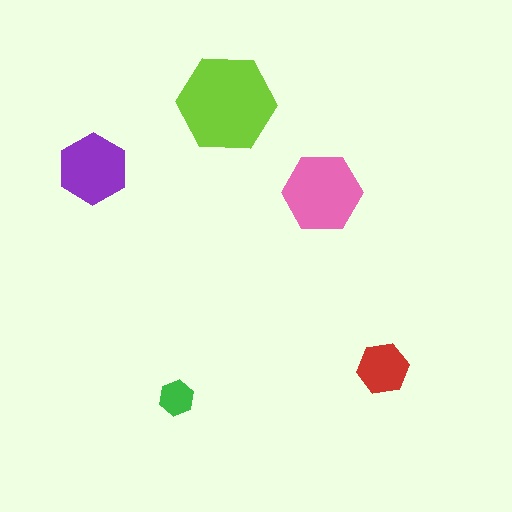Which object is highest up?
The lime hexagon is topmost.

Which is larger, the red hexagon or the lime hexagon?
The lime one.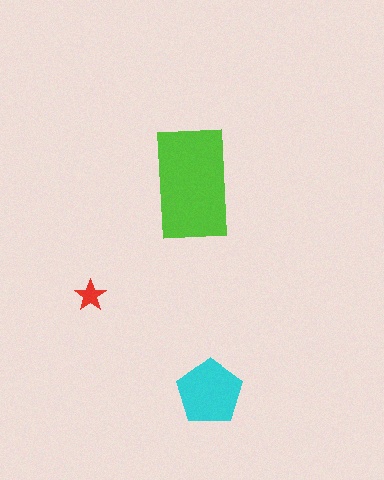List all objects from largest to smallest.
The lime rectangle, the cyan pentagon, the red star.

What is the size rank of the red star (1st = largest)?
3rd.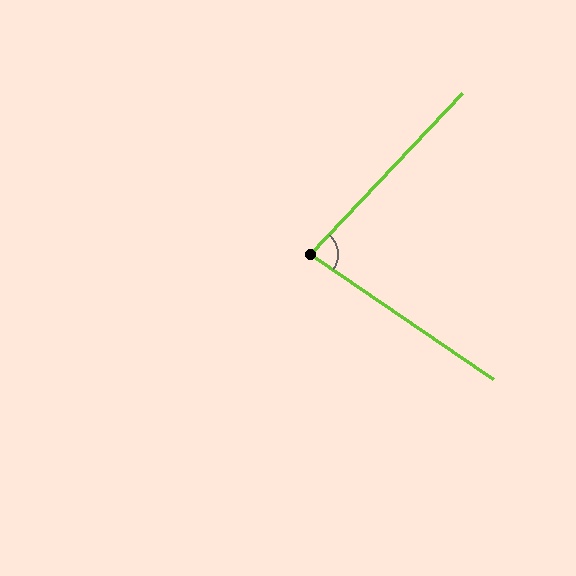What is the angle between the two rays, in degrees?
Approximately 81 degrees.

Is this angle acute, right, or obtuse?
It is acute.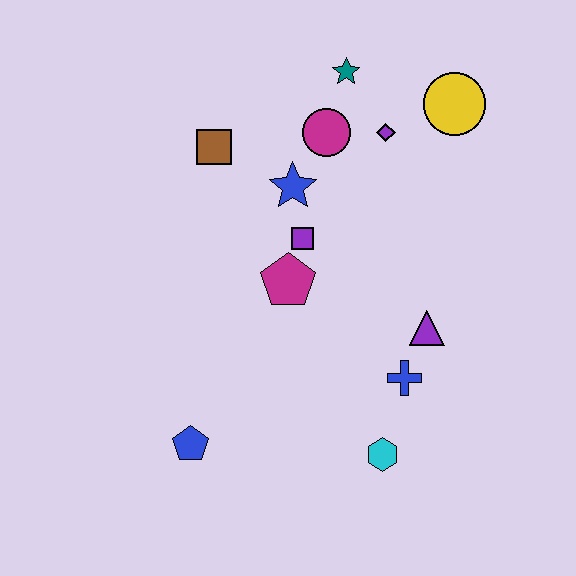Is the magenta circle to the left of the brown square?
No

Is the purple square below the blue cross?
No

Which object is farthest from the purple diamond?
The blue pentagon is farthest from the purple diamond.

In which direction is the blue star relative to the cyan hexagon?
The blue star is above the cyan hexagon.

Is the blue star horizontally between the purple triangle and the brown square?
Yes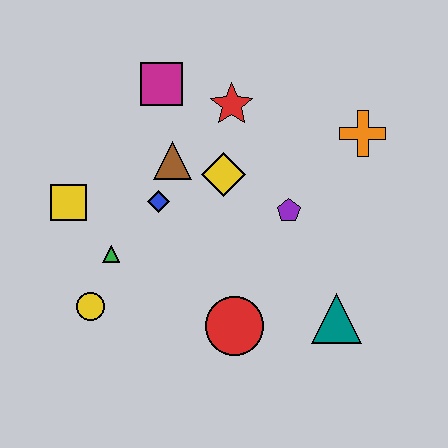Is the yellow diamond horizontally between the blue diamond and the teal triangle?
Yes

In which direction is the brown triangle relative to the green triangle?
The brown triangle is above the green triangle.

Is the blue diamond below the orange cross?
Yes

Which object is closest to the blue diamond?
The brown triangle is closest to the blue diamond.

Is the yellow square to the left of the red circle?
Yes